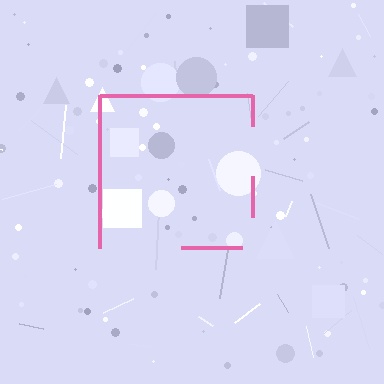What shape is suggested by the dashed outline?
The dashed outline suggests a square.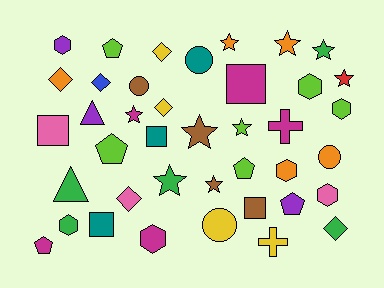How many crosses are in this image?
There are 2 crosses.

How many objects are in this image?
There are 40 objects.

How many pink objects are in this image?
There are 3 pink objects.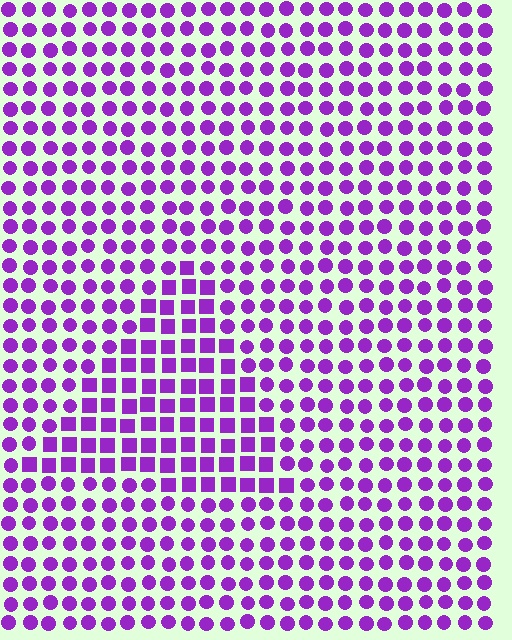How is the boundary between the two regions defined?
The boundary is defined by a change in element shape: squares inside vs. circles outside. All elements share the same color and spacing.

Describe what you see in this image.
The image is filled with small purple elements arranged in a uniform grid. A triangle-shaped region contains squares, while the surrounding area contains circles. The boundary is defined purely by the change in element shape.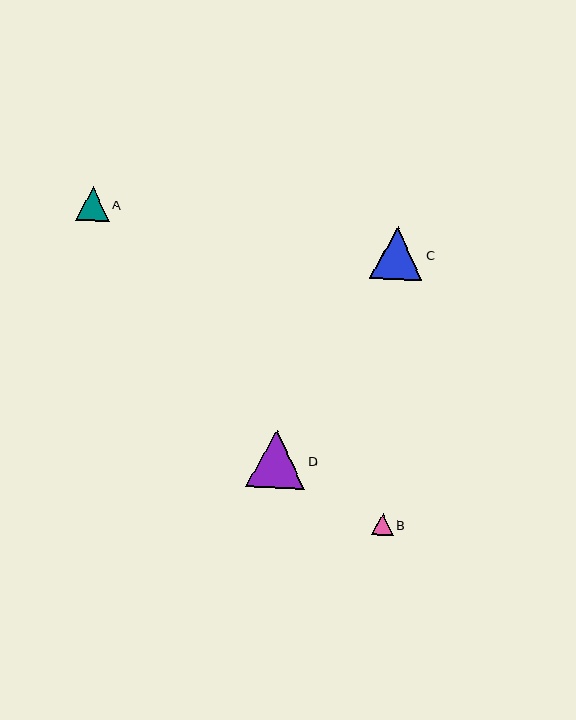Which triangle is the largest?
Triangle D is the largest with a size of approximately 59 pixels.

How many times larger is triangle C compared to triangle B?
Triangle C is approximately 2.3 times the size of triangle B.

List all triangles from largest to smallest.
From largest to smallest: D, C, A, B.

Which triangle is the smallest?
Triangle B is the smallest with a size of approximately 22 pixels.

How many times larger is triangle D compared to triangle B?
Triangle D is approximately 2.6 times the size of triangle B.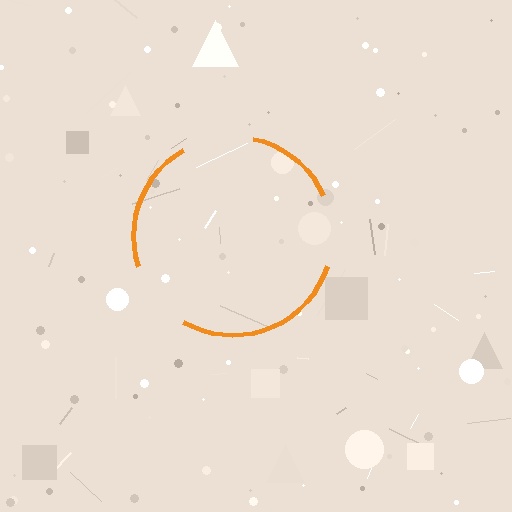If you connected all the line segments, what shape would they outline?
They would outline a circle.